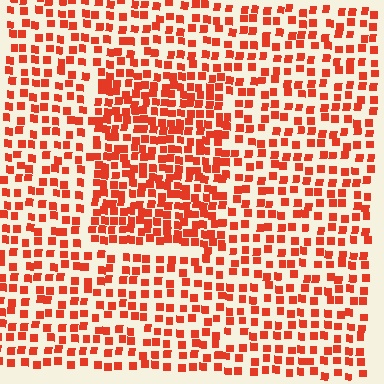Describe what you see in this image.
The image contains small red elements arranged at two different densities. A rectangle-shaped region is visible where the elements are more densely packed than the surrounding area.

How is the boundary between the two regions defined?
The boundary is defined by a change in element density (approximately 1.7x ratio). All elements are the same color, size, and shape.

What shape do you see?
I see a rectangle.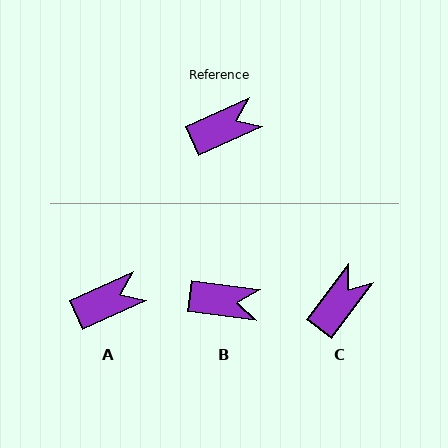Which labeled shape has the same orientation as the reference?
A.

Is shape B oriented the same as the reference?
No, it is off by about 32 degrees.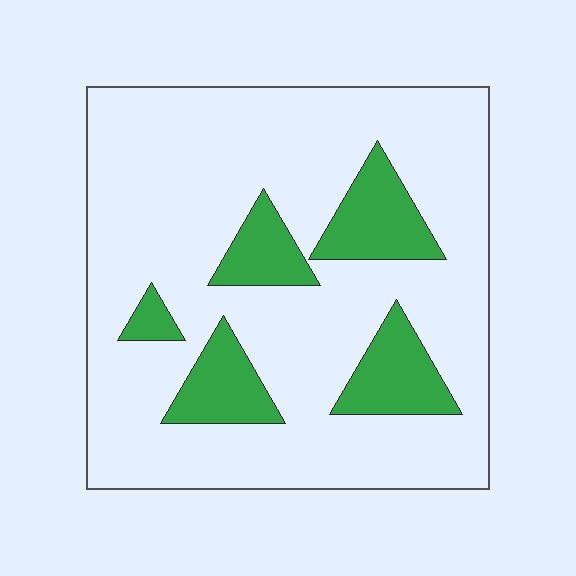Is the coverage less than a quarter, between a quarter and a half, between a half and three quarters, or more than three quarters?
Less than a quarter.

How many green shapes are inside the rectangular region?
5.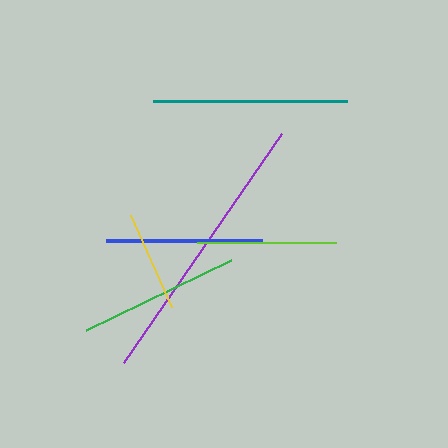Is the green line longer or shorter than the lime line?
The green line is longer than the lime line.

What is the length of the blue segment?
The blue segment is approximately 155 pixels long.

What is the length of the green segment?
The green segment is approximately 161 pixels long.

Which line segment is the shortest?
The yellow line is the shortest at approximately 101 pixels.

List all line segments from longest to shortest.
From longest to shortest: purple, teal, green, blue, lime, yellow.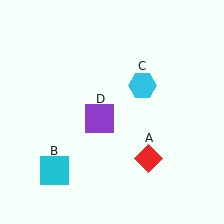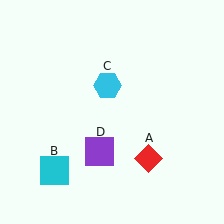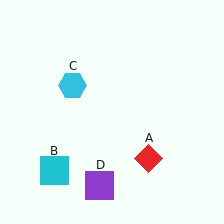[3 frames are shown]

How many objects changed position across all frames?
2 objects changed position: cyan hexagon (object C), purple square (object D).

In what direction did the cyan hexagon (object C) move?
The cyan hexagon (object C) moved left.